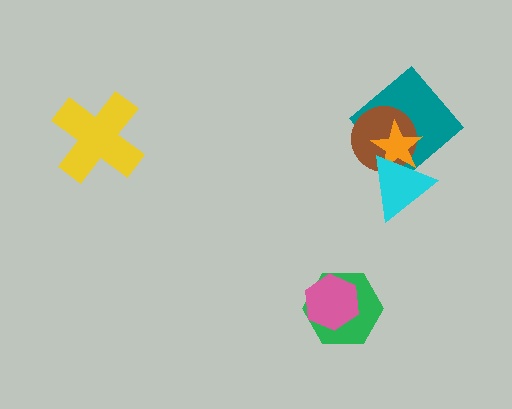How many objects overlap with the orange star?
3 objects overlap with the orange star.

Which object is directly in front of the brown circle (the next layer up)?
The orange star is directly in front of the brown circle.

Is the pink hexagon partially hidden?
No, no other shape covers it.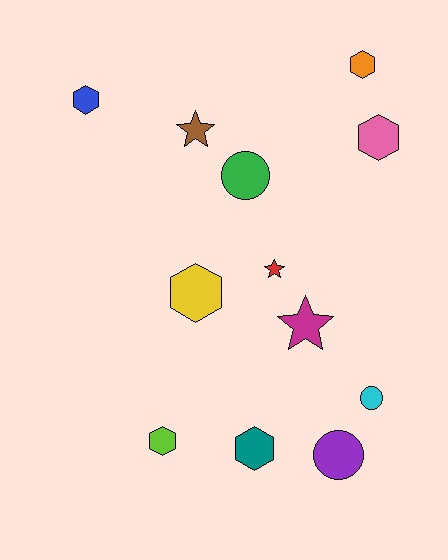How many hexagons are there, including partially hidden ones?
There are 6 hexagons.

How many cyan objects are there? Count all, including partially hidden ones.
There is 1 cyan object.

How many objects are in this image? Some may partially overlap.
There are 12 objects.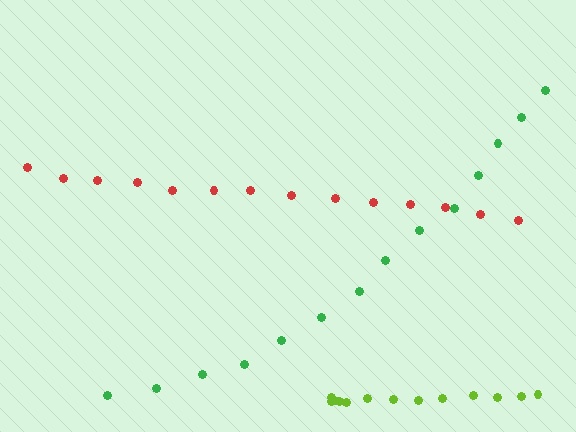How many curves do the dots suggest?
There are 3 distinct paths.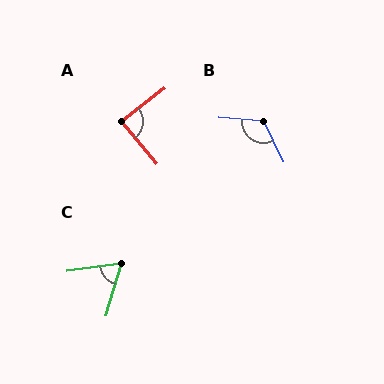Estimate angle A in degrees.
Approximately 87 degrees.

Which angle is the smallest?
C, at approximately 65 degrees.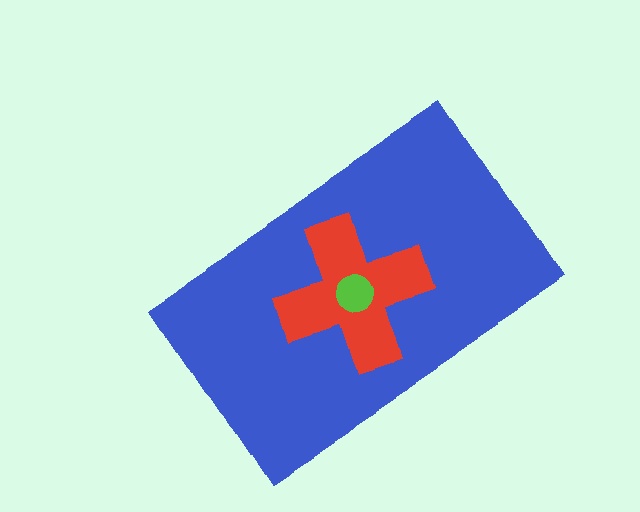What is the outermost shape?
The blue rectangle.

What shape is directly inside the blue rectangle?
The red cross.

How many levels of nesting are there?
3.